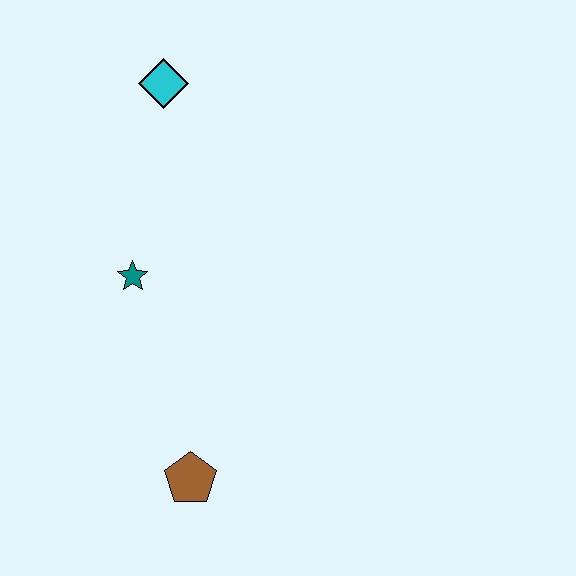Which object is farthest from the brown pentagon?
The cyan diamond is farthest from the brown pentagon.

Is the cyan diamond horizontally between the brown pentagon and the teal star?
Yes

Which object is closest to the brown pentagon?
The teal star is closest to the brown pentagon.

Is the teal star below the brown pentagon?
No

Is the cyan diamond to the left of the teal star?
No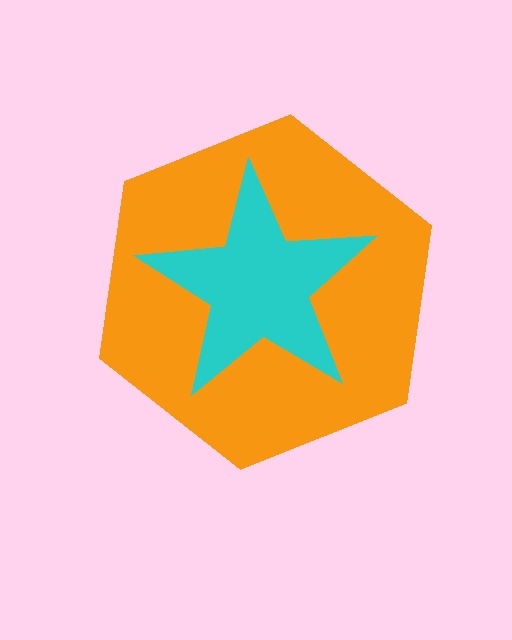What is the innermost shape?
The cyan star.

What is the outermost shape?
The orange hexagon.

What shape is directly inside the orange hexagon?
The cyan star.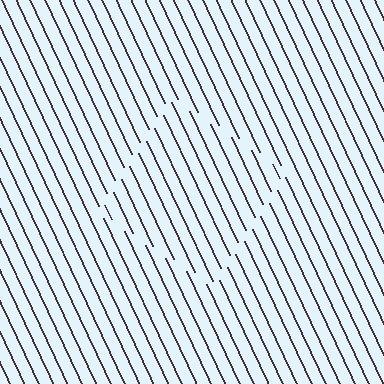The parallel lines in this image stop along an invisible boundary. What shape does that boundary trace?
An illusory square. The interior of the shape contains the same grating, shifted by half a period — the contour is defined by the phase discontinuity where line-ends from the inner and outer gratings abut.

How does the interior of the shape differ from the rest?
The interior of the shape contains the same grating, shifted by half a period — the contour is defined by the phase discontinuity where line-ends from the inner and outer gratings abut.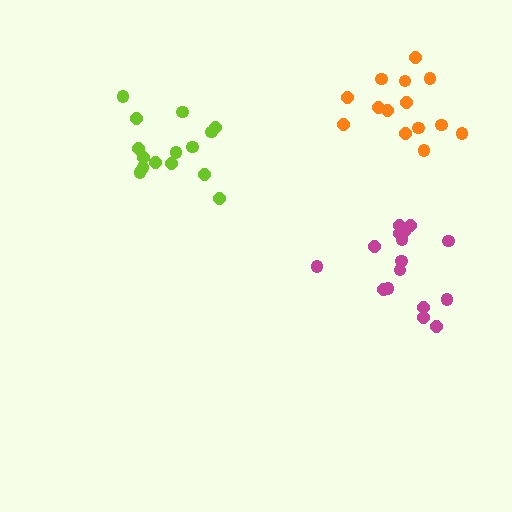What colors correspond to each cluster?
The clusters are colored: orange, lime, magenta.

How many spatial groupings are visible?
There are 3 spatial groupings.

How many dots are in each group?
Group 1: 14 dots, Group 2: 15 dots, Group 3: 16 dots (45 total).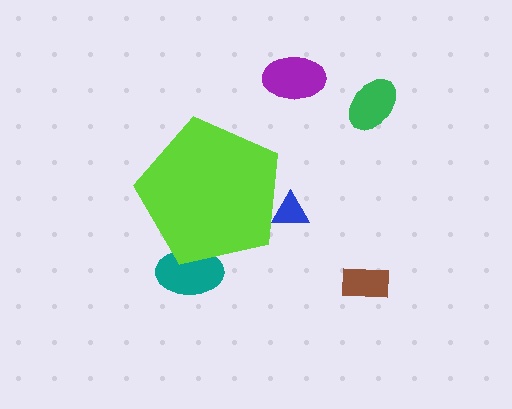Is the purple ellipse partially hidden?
No, the purple ellipse is fully visible.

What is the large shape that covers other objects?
A lime pentagon.